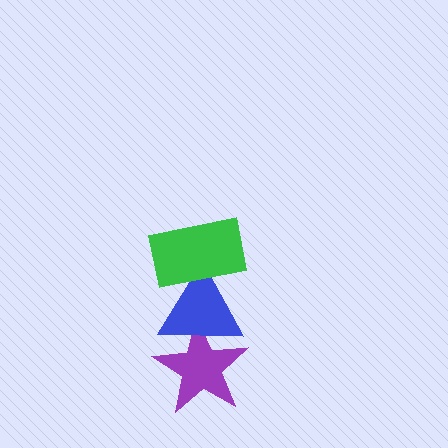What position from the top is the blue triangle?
The blue triangle is 2nd from the top.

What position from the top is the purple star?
The purple star is 3rd from the top.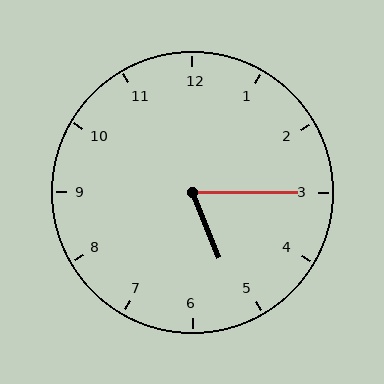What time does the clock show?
5:15.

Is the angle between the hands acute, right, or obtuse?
It is acute.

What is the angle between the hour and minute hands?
Approximately 68 degrees.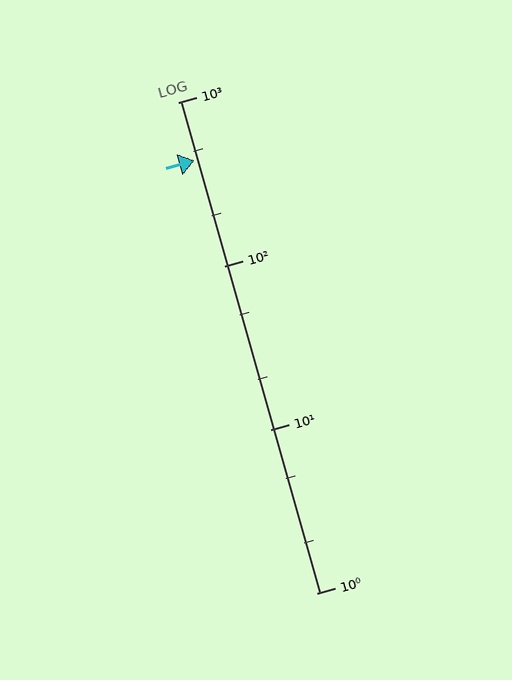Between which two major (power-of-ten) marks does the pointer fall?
The pointer is between 100 and 1000.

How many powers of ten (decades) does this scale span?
The scale spans 3 decades, from 1 to 1000.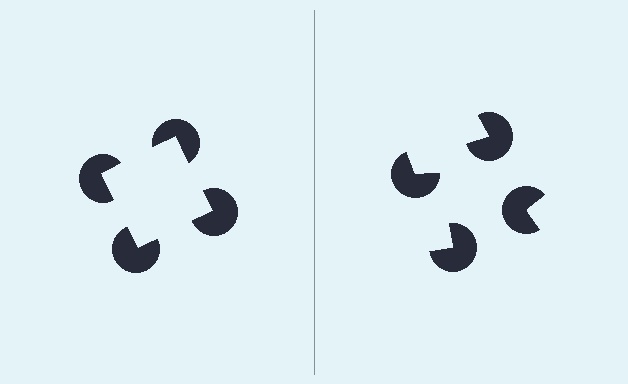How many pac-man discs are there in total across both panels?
8 — 4 on each side.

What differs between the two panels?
The pac-man discs are positioned identically on both sides; only the wedge orientations differ. On the left they align to a square; on the right they are misaligned.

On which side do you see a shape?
An illusory square appears on the left side. On the right side the wedge cuts are rotated, so no coherent shape forms.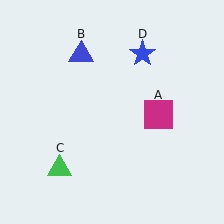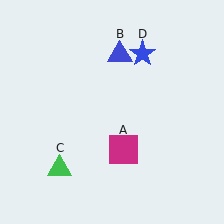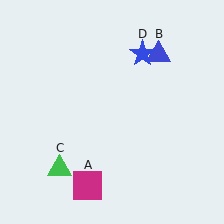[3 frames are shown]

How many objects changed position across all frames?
2 objects changed position: magenta square (object A), blue triangle (object B).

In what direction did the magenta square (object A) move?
The magenta square (object A) moved down and to the left.